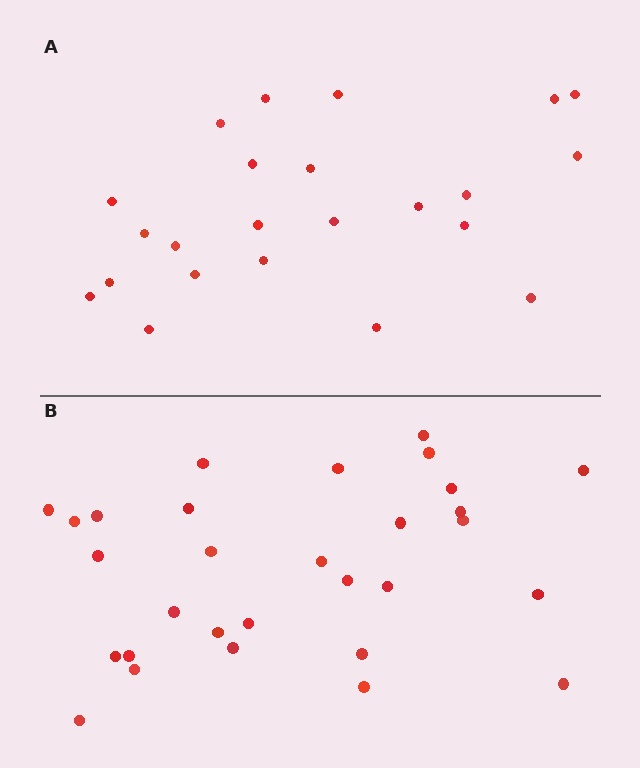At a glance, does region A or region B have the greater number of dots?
Region B (the bottom region) has more dots.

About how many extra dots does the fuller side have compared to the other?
Region B has roughly 8 or so more dots than region A.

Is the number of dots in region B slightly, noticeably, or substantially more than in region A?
Region B has noticeably more, but not dramatically so. The ratio is roughly 1.3 to 1.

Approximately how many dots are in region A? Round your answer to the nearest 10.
About 20 dots. (The exact count is 23, which rounds to 20.)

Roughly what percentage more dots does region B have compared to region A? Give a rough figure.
About 30% more.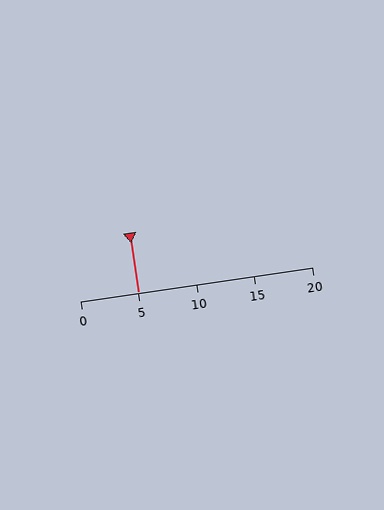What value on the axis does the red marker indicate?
The marker indicates approximately 5.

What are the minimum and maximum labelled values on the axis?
The axis runs from 0 to 20.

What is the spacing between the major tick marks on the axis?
The major ticks are spaced 5 apart.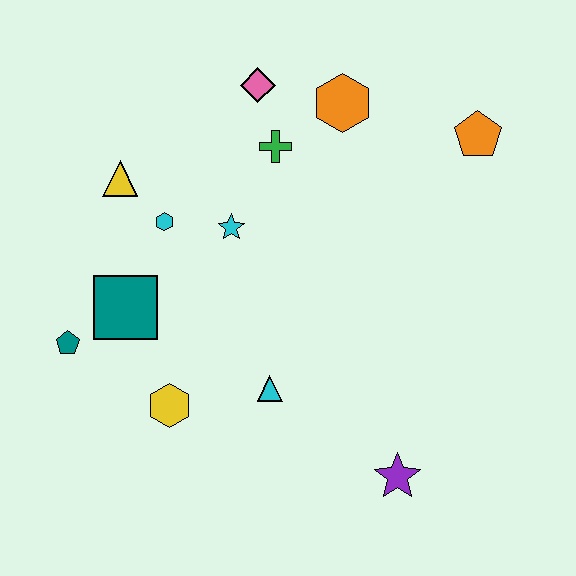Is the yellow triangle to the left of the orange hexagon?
Yes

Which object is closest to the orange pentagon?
The orange hexagon is closest to the orange pentagon.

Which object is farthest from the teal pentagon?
The orange pentagon is farthest from the teal pentagon.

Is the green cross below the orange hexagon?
Yes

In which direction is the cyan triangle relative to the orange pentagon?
The cyan triangle is below the orange pentagon.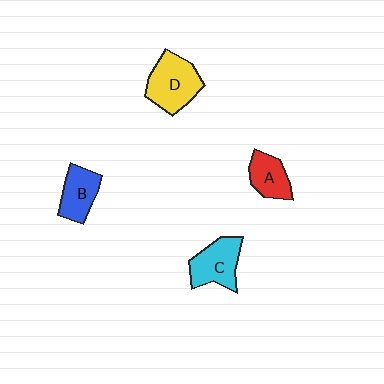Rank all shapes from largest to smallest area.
From largest to smallest: D (yellow), C (cyan), B (blue), A (red).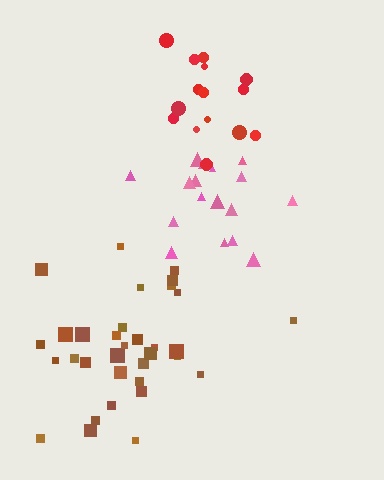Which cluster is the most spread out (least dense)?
Red.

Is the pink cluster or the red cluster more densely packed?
Pink.